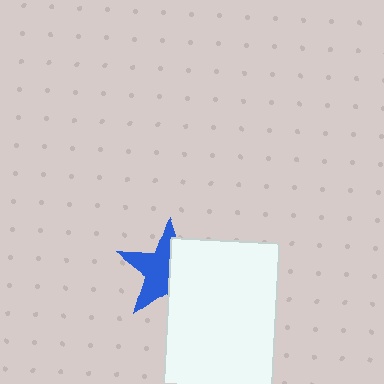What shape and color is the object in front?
The object in front is a white rectangle.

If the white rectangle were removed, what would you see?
You would see the complete blue star.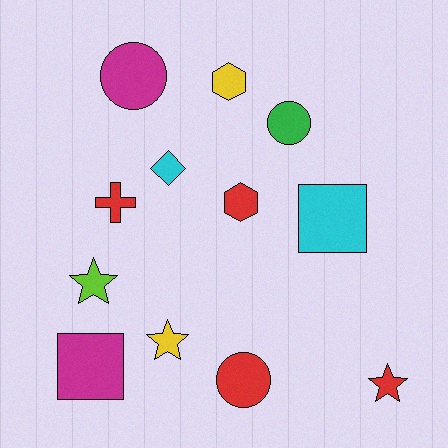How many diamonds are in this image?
There is 1 diamond.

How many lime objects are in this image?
There is 1 lime object.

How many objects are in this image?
There are 12 objects.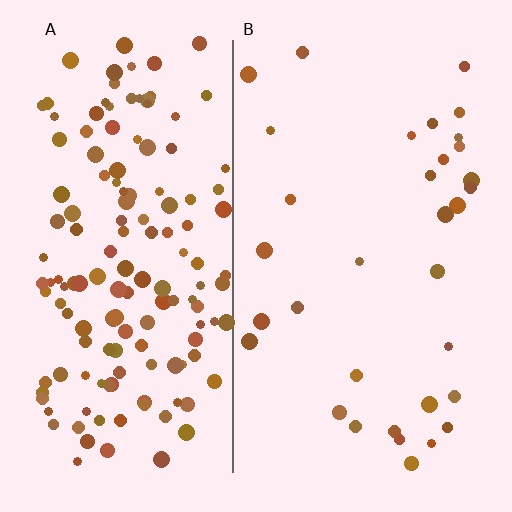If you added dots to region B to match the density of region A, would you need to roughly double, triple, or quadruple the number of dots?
Approximately quadruple.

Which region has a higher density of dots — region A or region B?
A (the left).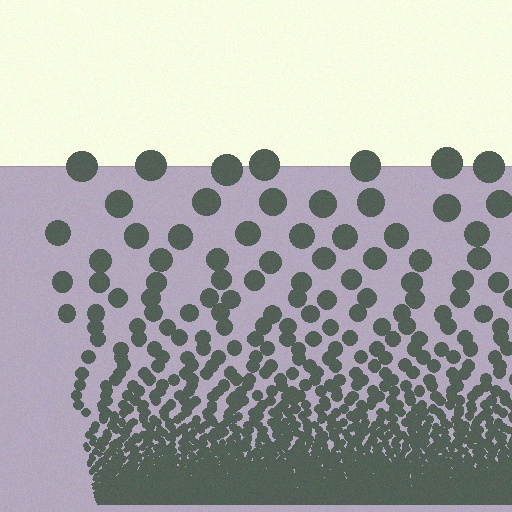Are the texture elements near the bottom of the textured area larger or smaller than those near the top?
Smaller. The gradient is inverted — elements near the bottom are smaller and denser.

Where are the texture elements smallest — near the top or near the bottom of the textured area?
Near the bottom.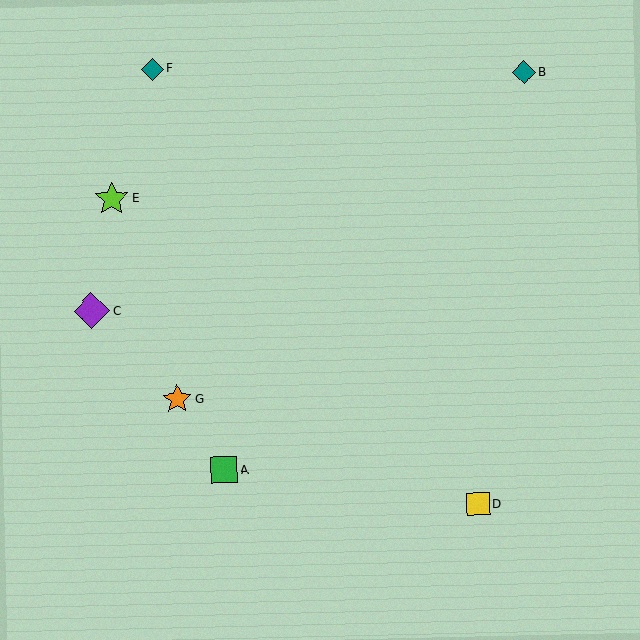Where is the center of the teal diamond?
The center of the teal diamond is at (152, 69).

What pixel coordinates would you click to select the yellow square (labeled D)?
Click at (478, 504) to select the yellow square D.